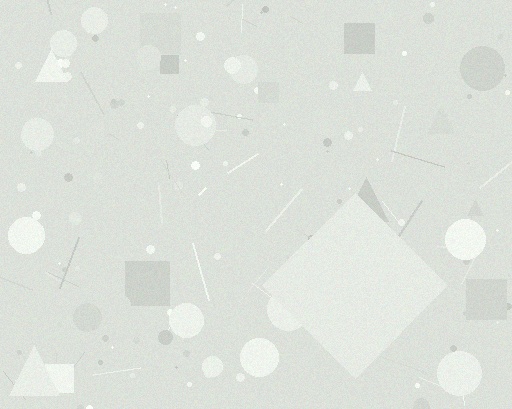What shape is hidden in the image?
A diamond is hidden in the image.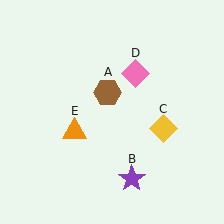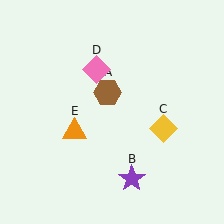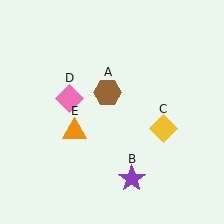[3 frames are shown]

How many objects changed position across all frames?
1 object changed position: pink diamond (object D).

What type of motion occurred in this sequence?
The pink diamond (object D) rotated counterclockwise around the center of the scene.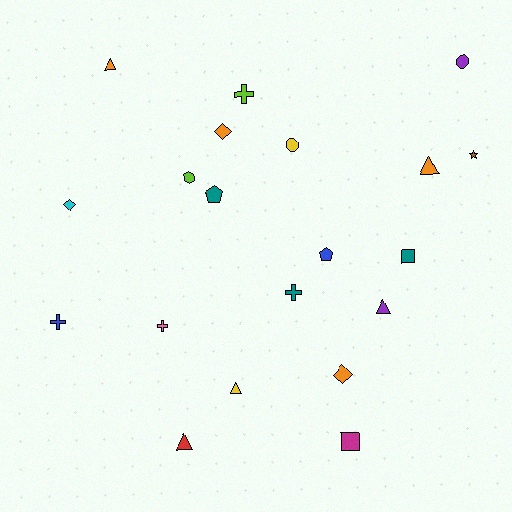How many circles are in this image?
There are 2 circles.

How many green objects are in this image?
There are no green objects.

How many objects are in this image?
There are 20 objects.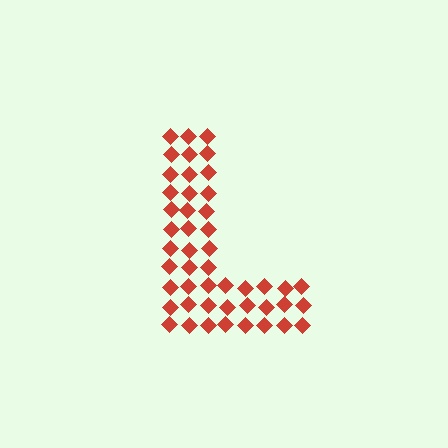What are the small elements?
The small elements are diamonds.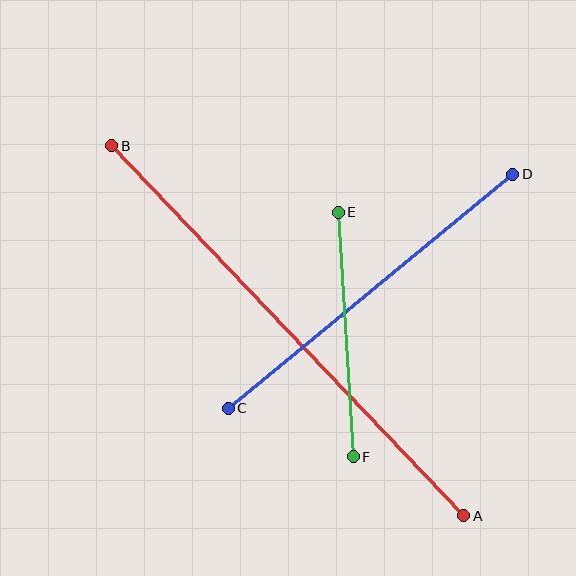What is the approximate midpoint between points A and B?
The midpoint is at approximately (288, 331) pixels.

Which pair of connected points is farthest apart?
Points A and B are farthest apart.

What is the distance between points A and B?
The distance is approximately 511 pixels.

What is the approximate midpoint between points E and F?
The midpoint is at approximately (346, 335) pixels.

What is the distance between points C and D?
The distance is approximately 368 pixels.